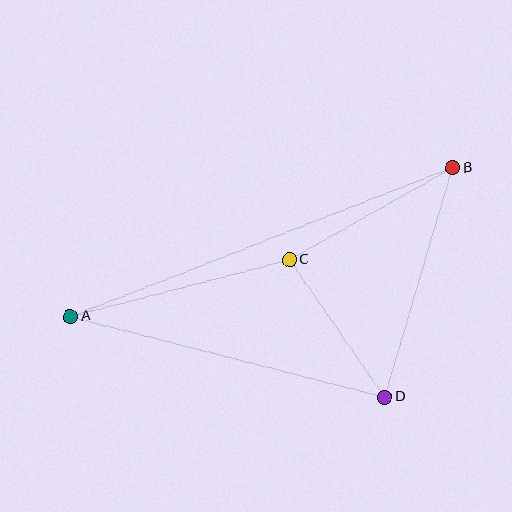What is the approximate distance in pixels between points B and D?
The distance between B and D is approximately 239 pixels.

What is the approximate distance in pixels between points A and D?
The distance between A and D is approximately 324 pixels.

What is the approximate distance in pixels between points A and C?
The distance between A and C is approximately 226 pixels.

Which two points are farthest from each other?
Points A and B are farthest from each other.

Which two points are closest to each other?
Points C and D are closest to each other.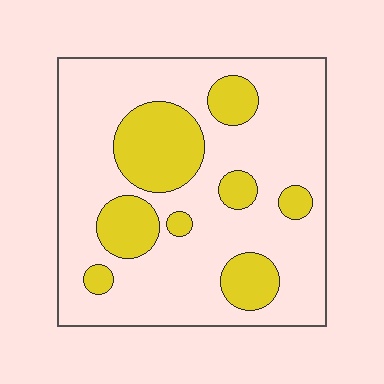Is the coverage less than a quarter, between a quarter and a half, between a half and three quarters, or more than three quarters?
Less than a quarter.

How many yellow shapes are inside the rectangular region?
8.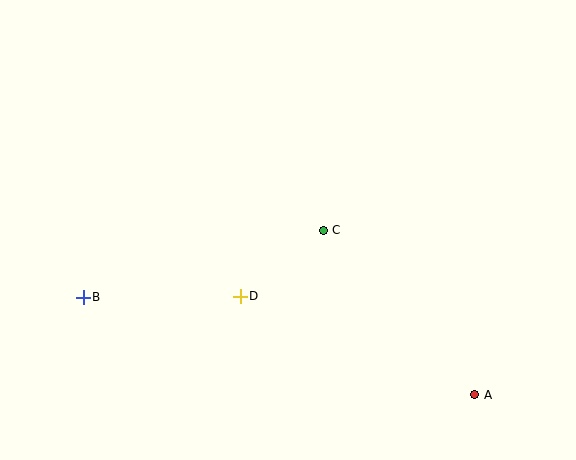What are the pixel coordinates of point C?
Point C is at (323, 230).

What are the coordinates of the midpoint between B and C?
The midpoint between B and C is at (203, 264).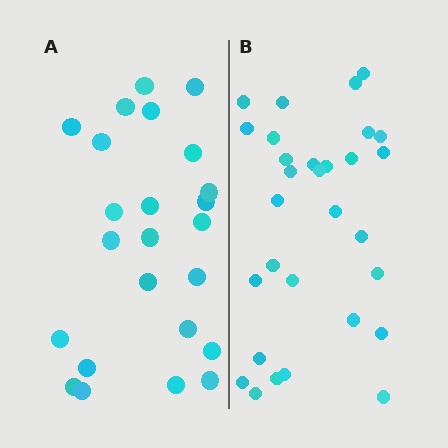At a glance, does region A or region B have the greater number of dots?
Region B (the right region) has more dots.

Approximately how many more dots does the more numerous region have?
Region B has about 6 more dots than region A.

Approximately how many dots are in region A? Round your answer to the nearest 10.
About 20 dots. (The exact count is 24, which rounds to 20.)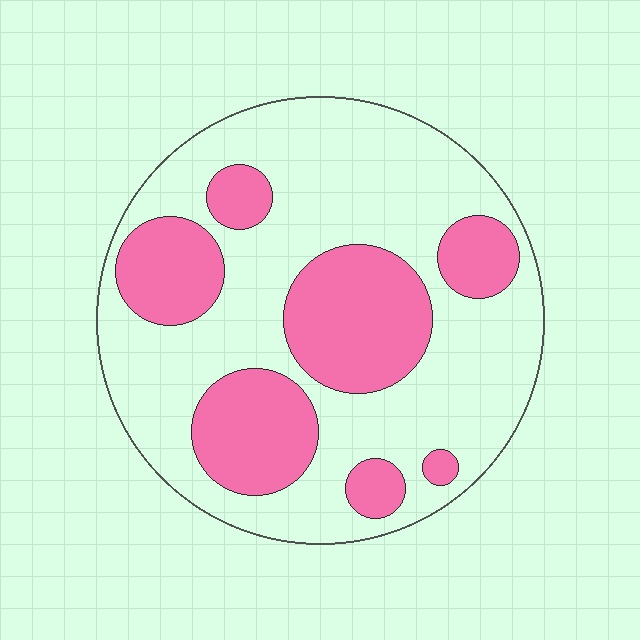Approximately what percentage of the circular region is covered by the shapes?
Approximately 35%.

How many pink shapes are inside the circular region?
7.